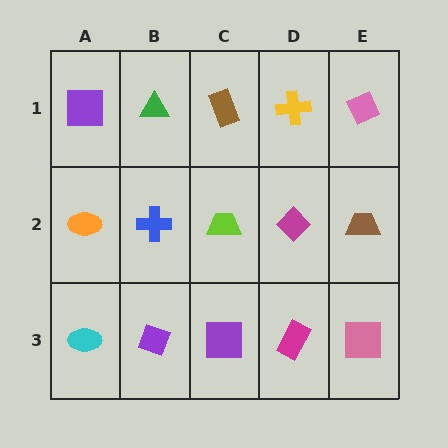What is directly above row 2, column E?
A pink diamond.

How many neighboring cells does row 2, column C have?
4.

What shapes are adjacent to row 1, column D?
A magenta diamond (row 2, column D), a brown rectangle (row 1, column C), a pink diamond (row 1, column E).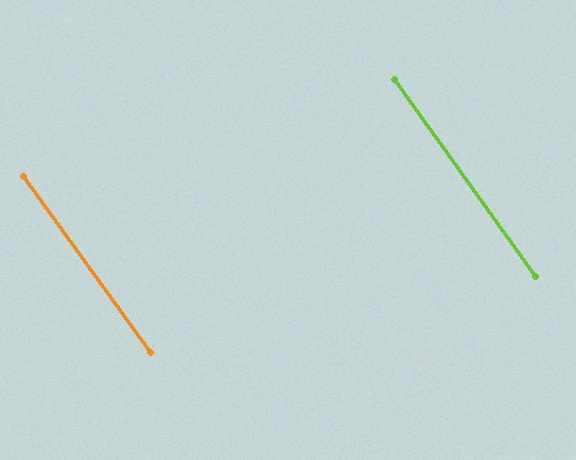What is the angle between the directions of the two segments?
Approximately 0 degrees.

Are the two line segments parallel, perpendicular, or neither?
Parallel — their directions differ by only 0.3°.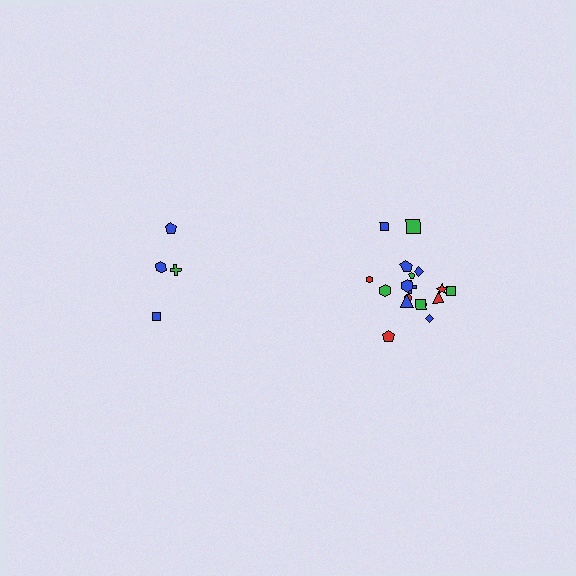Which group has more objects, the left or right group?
The right group.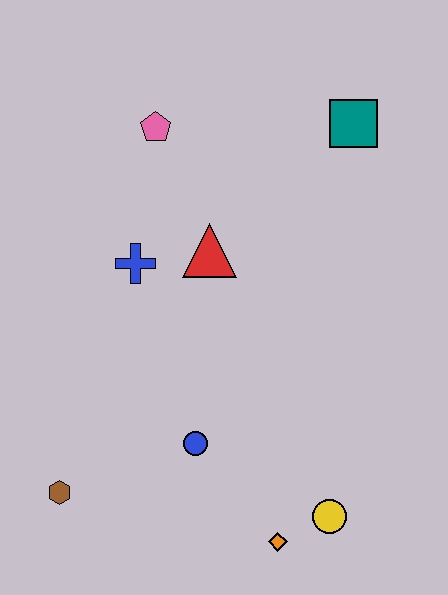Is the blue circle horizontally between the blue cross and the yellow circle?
Yes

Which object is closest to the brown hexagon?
The blue circle is closest to the brown hexagon.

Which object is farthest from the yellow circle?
The pink pentagon is farthest from the yellow circle.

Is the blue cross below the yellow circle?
No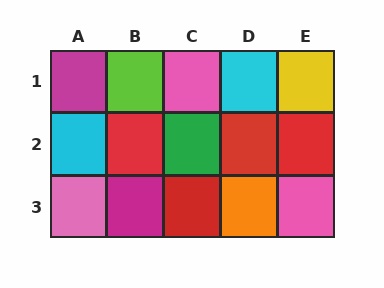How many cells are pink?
3 cells are pink.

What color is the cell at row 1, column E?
Yellow.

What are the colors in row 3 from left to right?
Pink, magenta, red, orange, pink.